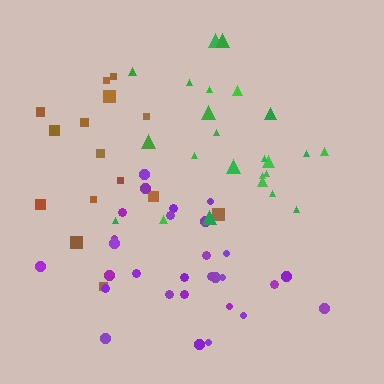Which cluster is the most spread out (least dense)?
Brown.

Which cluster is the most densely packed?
Purple.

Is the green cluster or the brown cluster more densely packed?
Green.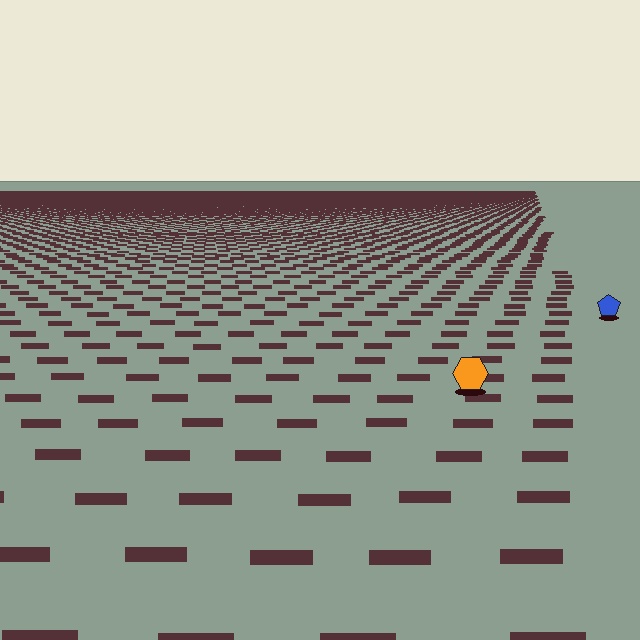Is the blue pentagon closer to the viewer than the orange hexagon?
No. The orange hexagon is closer — you can tell from the texture gradient: the ground texture is coarser near it.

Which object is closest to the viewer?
The orange hexagon is closest. The texture marks near it are larger and more spread out.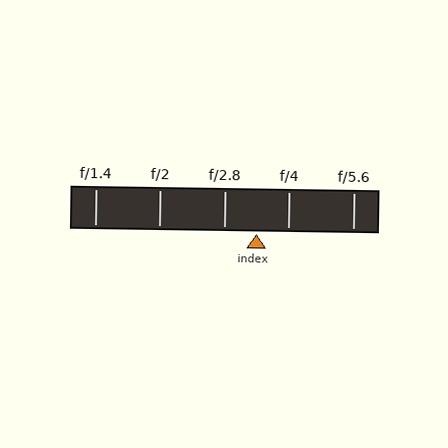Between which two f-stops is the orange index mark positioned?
The index mark is between f/2.8 and f/4.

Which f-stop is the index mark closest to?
The index mark is closest to f/2.8.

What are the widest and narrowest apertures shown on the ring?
The widest aperture shown is f/1.4 and the narrowest is f/5.6.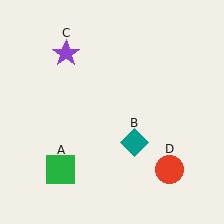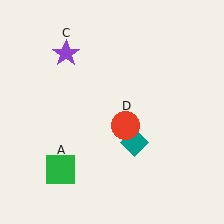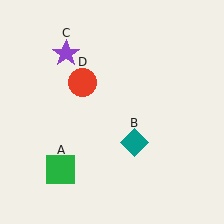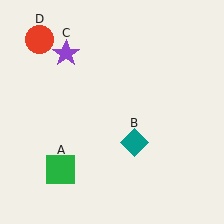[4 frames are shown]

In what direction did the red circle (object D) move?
The red circle (object D) moved up and to the left.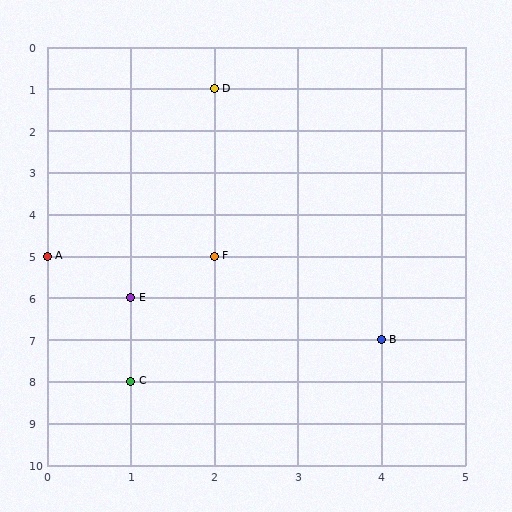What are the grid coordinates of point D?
Point D is at grid coordinates (2, 1).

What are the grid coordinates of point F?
Point F is at grid coordinates (2, 5).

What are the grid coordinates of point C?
Point C is at grid coordinates (1, 8).